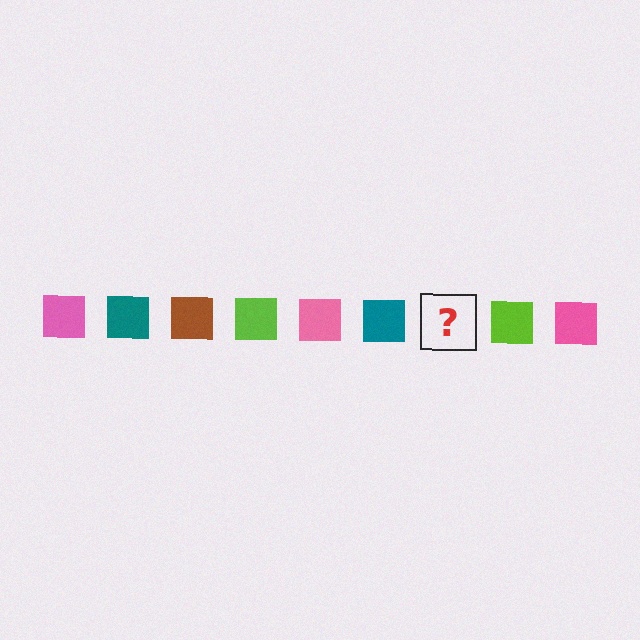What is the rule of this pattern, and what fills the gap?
The rule is that the pattern cycles through pink, teal, brown, lime squares. The gap should be filled with a brown square.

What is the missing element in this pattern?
The missing element is a brown square.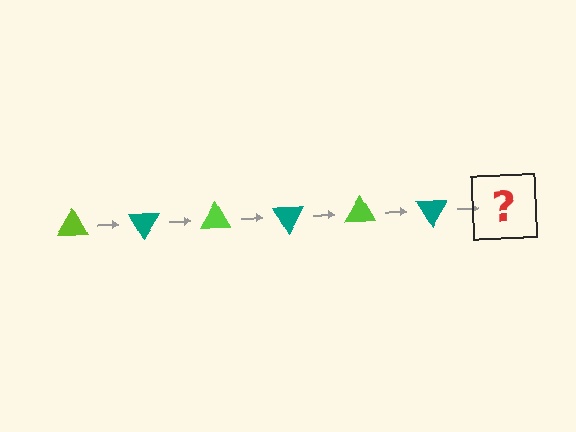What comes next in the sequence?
The next element should be a lime triangle, rotated 360 degrees from the start.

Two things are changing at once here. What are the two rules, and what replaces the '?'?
The two rules are that it rotates 60 degrees each step and the color cycles through lime and teal. The '?' should be a lime triangle, rotated 360 degrees from the start.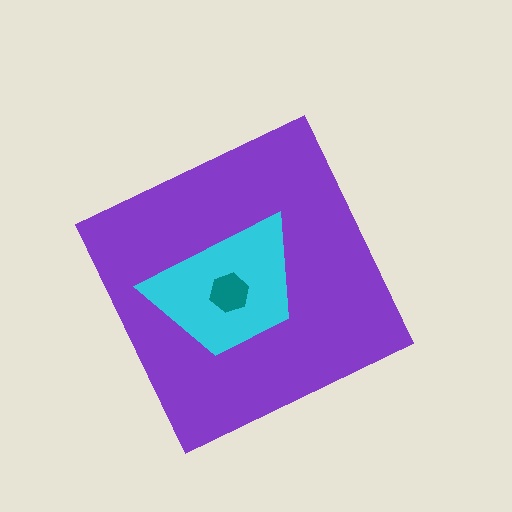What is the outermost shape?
The purple diamond.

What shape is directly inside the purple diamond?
The cyan trapezoid.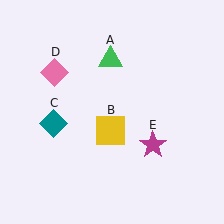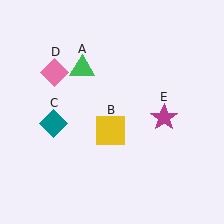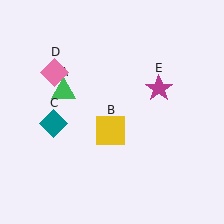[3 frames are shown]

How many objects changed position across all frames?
2 objects changed position: green triangle (object A), magenta star (object E).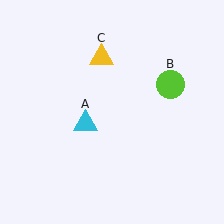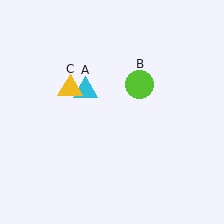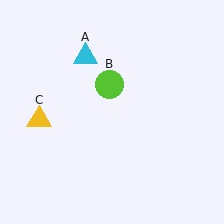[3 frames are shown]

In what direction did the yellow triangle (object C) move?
The yellow triangle (object C) moved down and to the left.